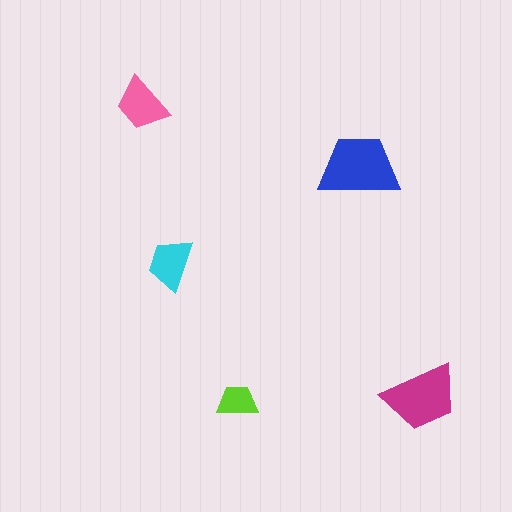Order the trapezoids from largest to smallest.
the blue one, the magenta one, the pink one, the cyan one, the lime one.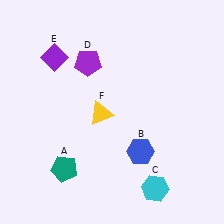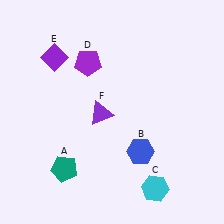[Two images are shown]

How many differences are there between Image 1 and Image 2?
There is 1 difference between the two images.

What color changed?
The triangle (F) changed from yellow in Image 1 to purple in Image 2.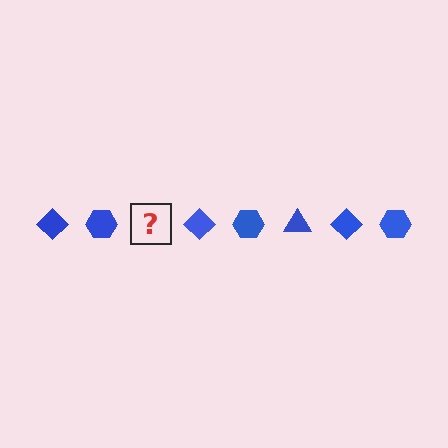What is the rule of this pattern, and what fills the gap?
The rule is that the pattern cycles through diamond, hexagon, triangle shapes in blue. The gap should be filled with a blue triangle.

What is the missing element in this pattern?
The missing element is a blue triangle.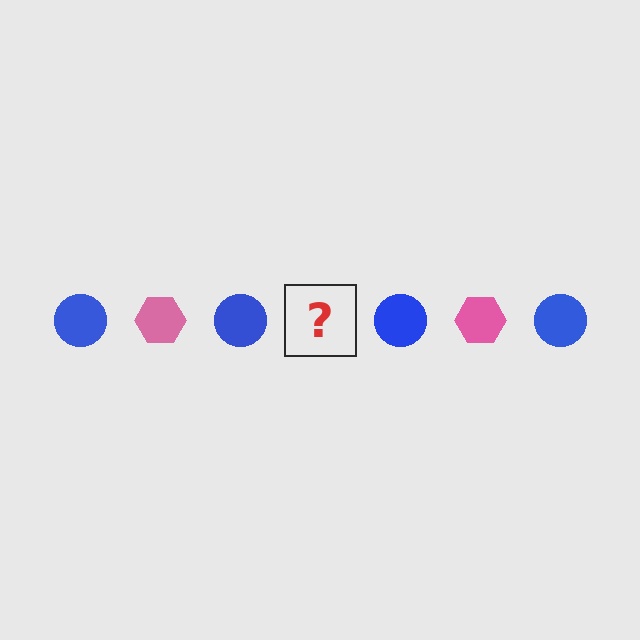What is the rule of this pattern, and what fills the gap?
The rule is that the pattern alternates between blue circle and pink hexagon. The gap should be filled with a pink hexagon.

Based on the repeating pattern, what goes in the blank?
The blank should be a pink hexagon.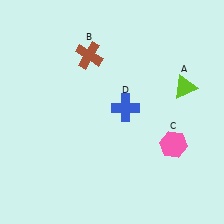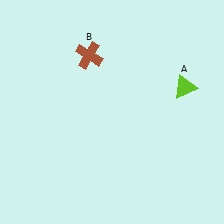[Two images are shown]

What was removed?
The pink hexagon (C), the blue cross (D) were removed in Image 2.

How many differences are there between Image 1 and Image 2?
There are 2 differences between the two images.